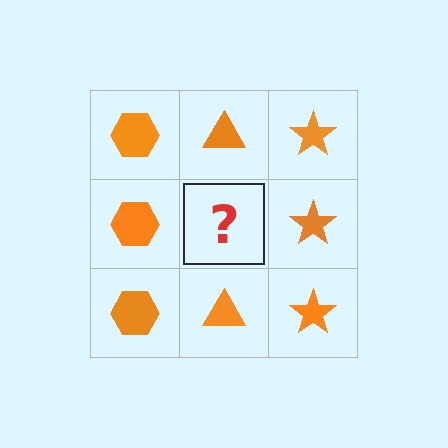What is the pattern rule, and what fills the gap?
The rule is that each column has a consistent shape. The gap should be filled with an orange triangle.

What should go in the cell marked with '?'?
The missing cell should contain an orange triangle.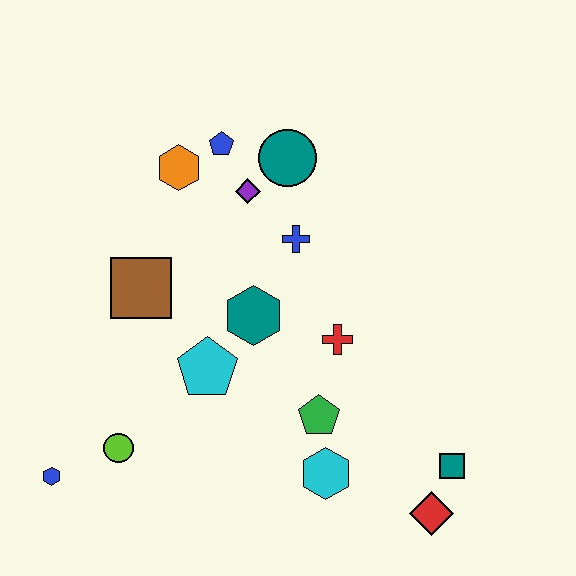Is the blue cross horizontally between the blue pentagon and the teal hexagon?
No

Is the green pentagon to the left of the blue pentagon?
No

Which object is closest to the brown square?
The cyan pentagon is closest to the brown square.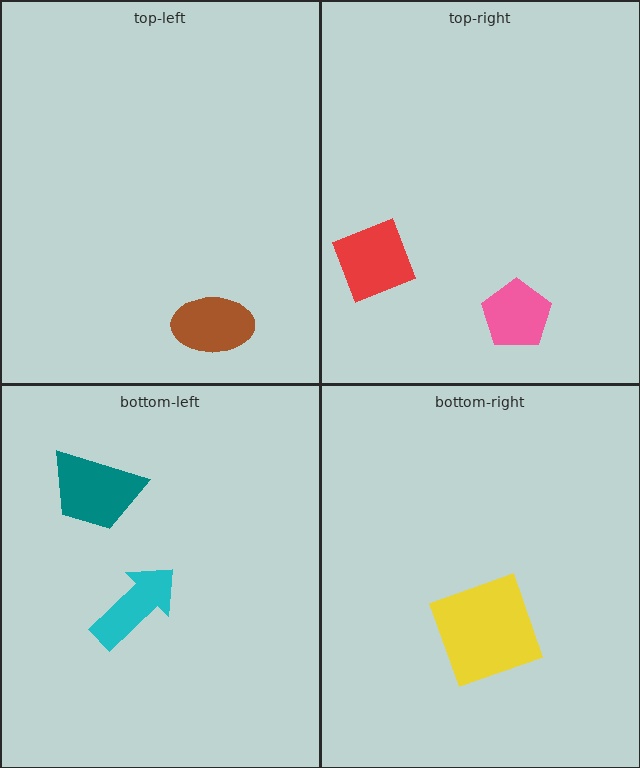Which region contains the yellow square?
The bottom-right region.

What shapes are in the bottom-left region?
The cyan arrow, the teal trapezoid.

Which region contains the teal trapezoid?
The bottom-left region.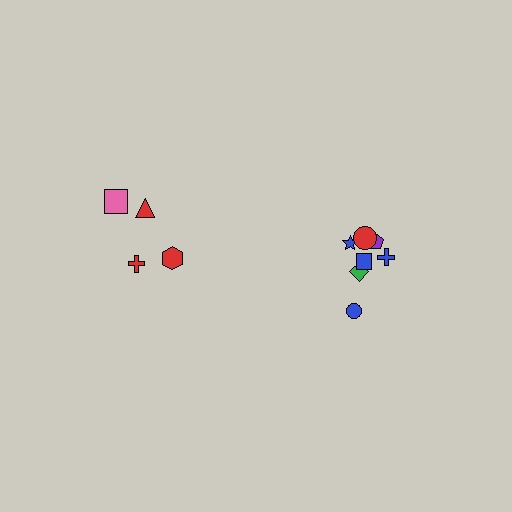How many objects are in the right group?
There are 7 objects.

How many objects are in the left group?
There are 4 objects.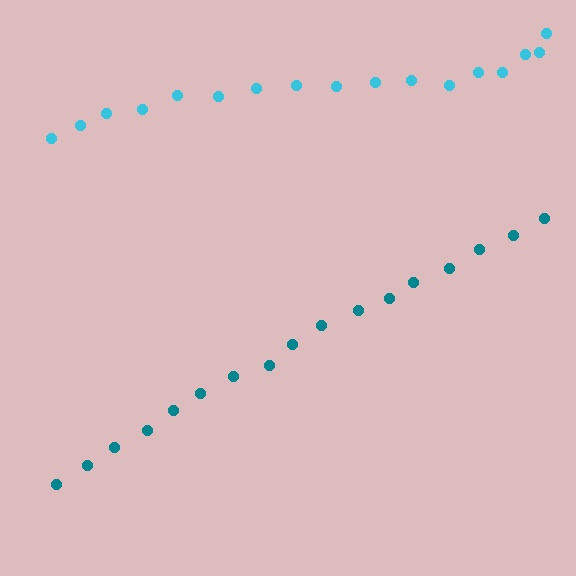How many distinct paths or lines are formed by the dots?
There are 2 distinct paths.